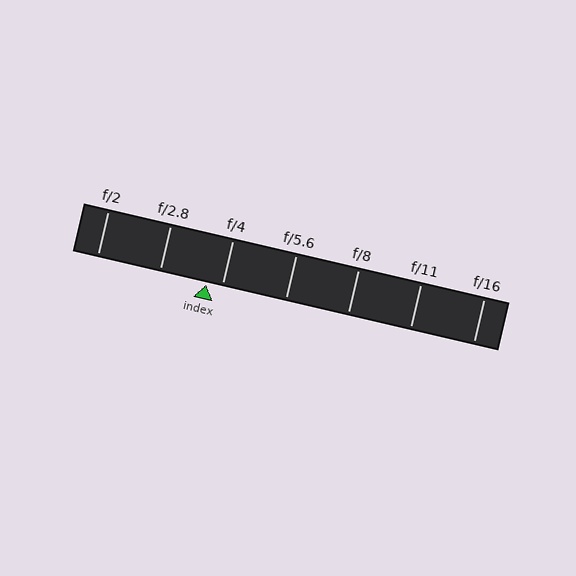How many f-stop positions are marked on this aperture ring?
There are 7 f-stop positions marked.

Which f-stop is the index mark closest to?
The index mark is closest to f/4.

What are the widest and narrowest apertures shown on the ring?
The widest aperture shown is f/2 and the narrowest is f/16.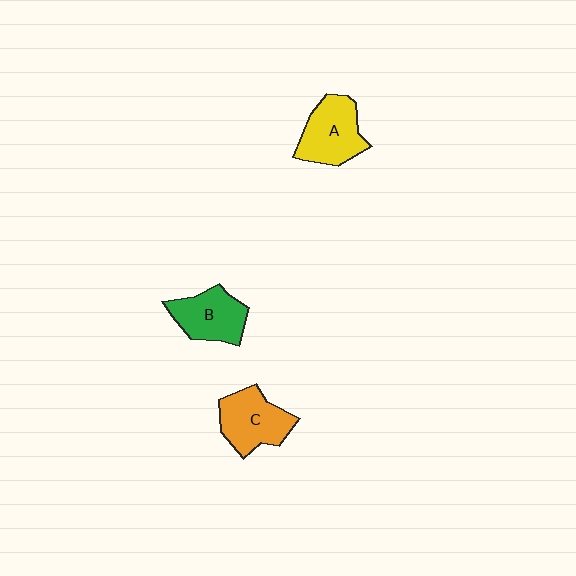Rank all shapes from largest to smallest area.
From largest to smallest: A (yellow), C (orange), B (green).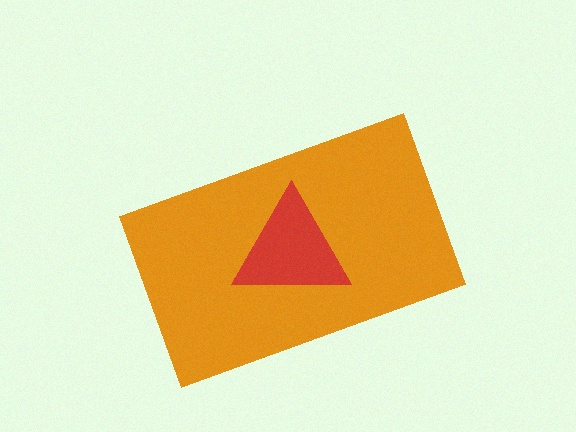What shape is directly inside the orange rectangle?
The red triangle.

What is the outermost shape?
The orange rectangle.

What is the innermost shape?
The red triangle.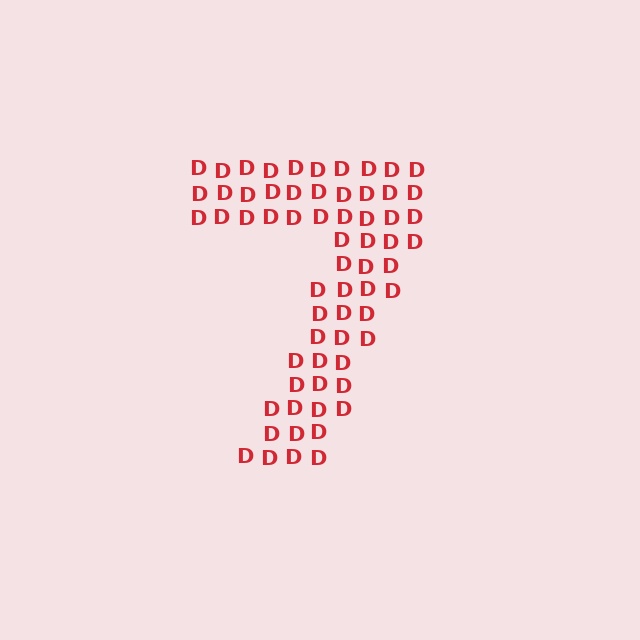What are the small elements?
The small elements are letter D's.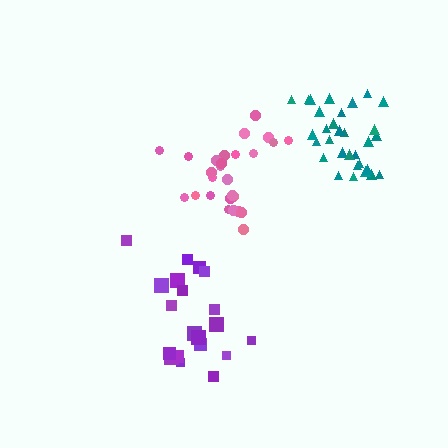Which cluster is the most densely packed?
Teal.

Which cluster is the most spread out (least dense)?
Purple.